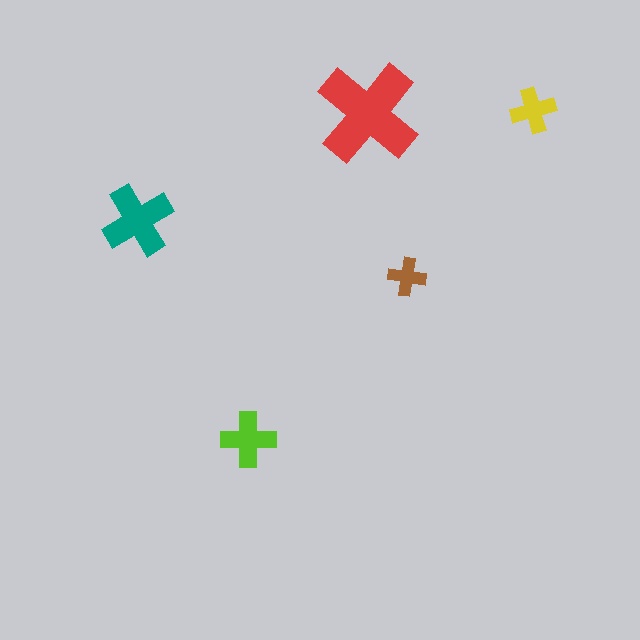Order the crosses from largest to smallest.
the red one, the teal one, the lime one, the yellow one, the brown one.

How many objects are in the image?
There are 5 objects in the image.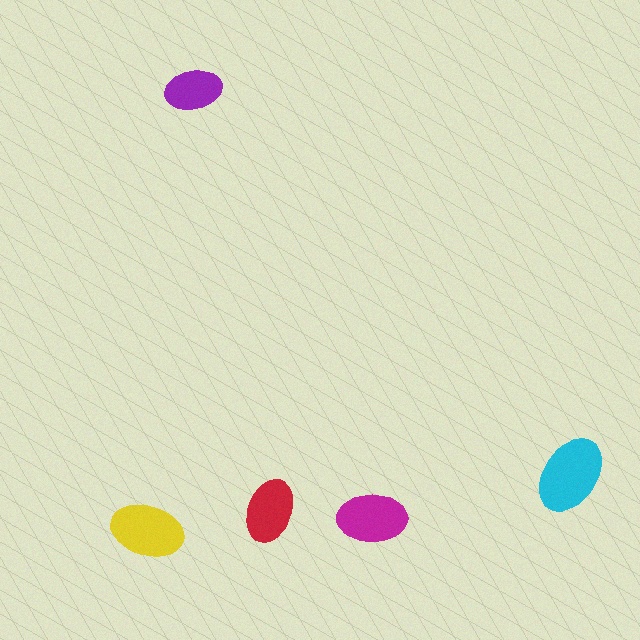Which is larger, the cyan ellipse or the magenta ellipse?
The cyan one.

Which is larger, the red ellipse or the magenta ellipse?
The magenta one.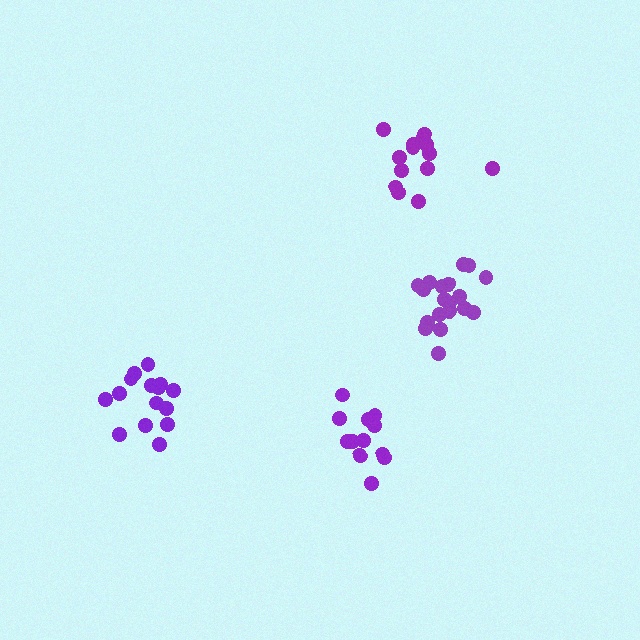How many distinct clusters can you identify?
There are 4 distinct clusters.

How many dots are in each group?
Group 1: 14 dots, Group 2: 16 dots, Group 3: 13 dots, Group 4: 19 dots (62 total).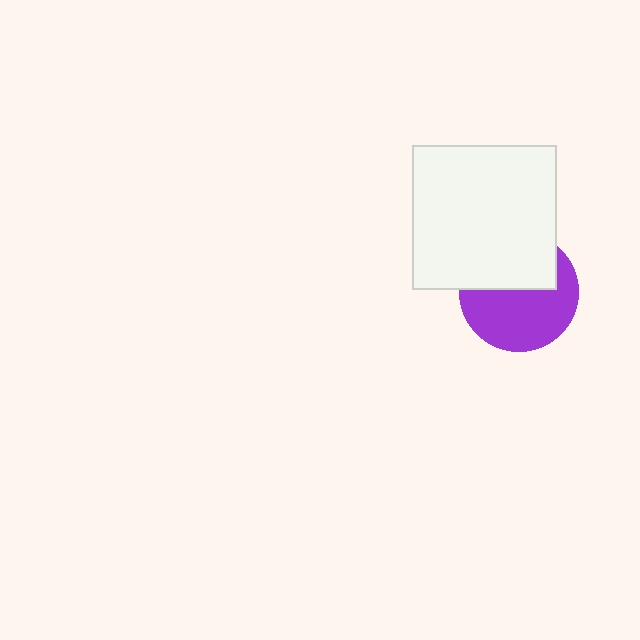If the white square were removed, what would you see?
You would see the complete purple circle.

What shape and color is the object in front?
The object in front is a white square.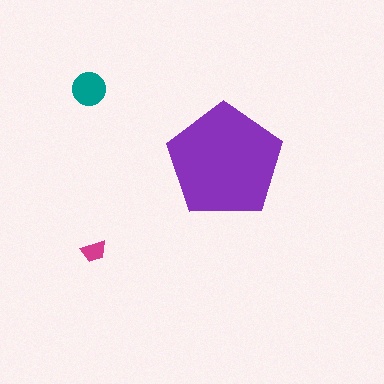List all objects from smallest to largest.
The magenta trapezoid, the teal circle, the purple pentagon.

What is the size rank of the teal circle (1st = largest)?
2nd.